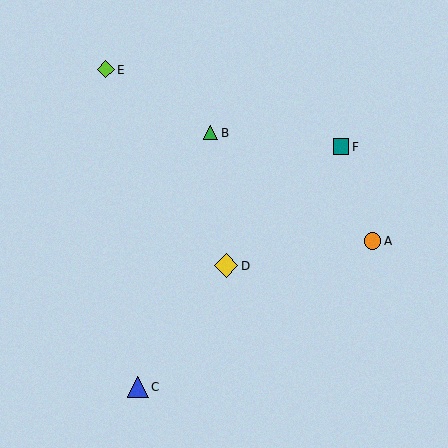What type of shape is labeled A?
Shape A is an orange circle.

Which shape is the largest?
The yellow diamond (labeled D) is the largest.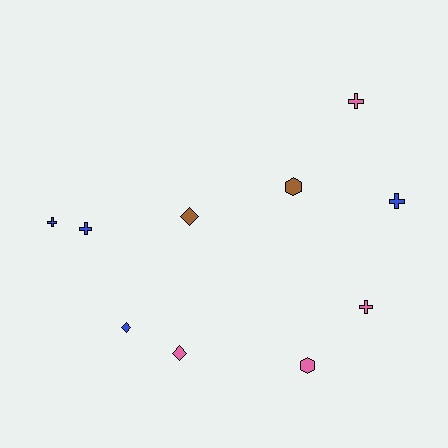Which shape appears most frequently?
Cross, with 5 objects.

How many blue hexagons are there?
There are no blue hexagons.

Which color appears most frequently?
Pink, with 4 objects.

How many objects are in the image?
There are 10 objects.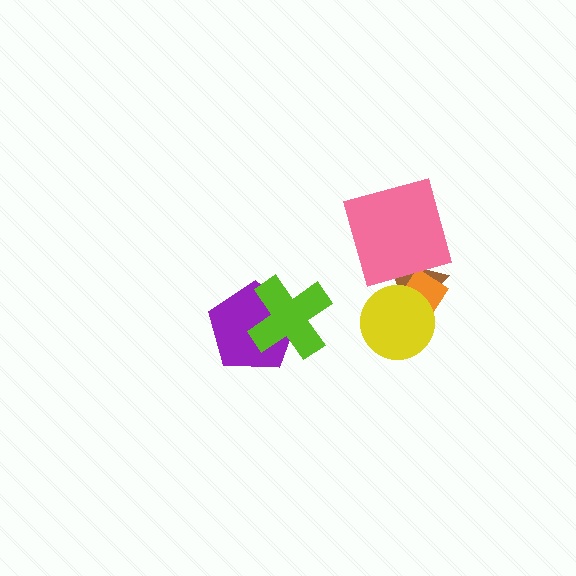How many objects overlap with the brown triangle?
3 objects overlap with the brown triangle.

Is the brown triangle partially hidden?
Yes, it is partially covered by another shape.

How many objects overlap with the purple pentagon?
1 object overlaps with the purple pentagon.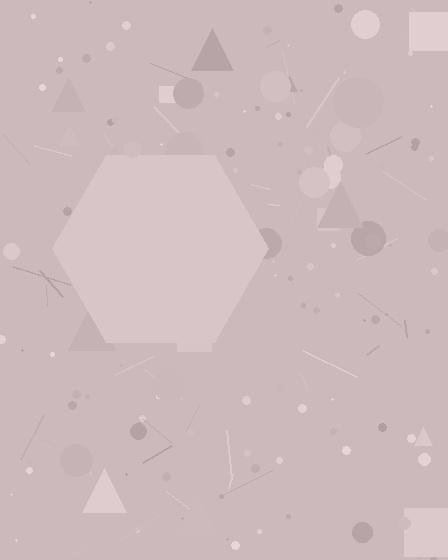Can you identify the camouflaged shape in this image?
The camouflaged shape is a hexagon.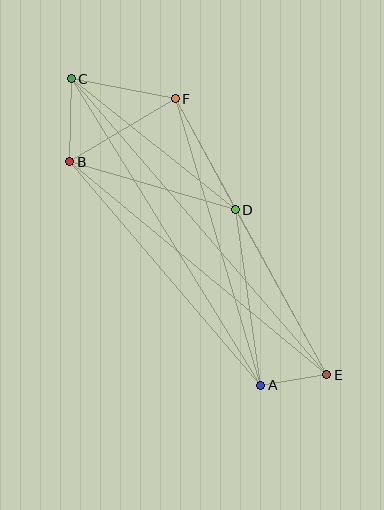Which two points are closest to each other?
Points A and E are closest to each other.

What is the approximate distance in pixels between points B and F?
The distance between B and F is approximately 123 pixels.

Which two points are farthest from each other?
Points C and E are farthest from each other.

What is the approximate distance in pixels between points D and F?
The distance between D and F is approximately 126 pixels.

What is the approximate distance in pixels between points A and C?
The distance between A and C is approximately 360 pixels.